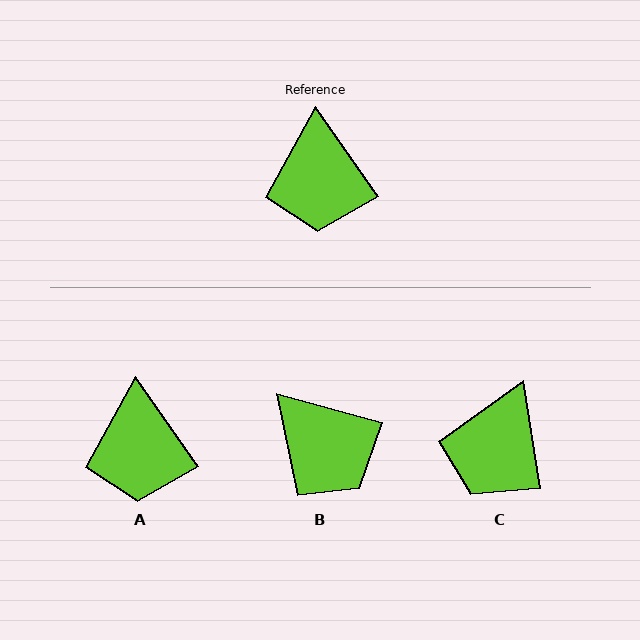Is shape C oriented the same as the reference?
No, it is off by about 26 degrees.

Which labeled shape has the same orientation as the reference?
A.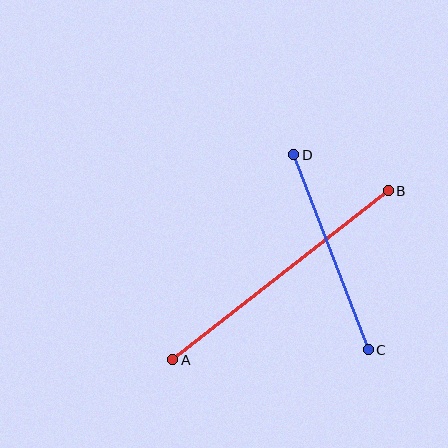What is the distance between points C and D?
The distance is approximately 209 pixels.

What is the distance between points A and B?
The distance is approximately 274 pixels.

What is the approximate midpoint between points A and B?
The midpoint is at approximately (280, 275) pixels.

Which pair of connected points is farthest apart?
Points A and B are farthest apart.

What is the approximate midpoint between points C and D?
The midpoint is at approximately (331, 252) pixels.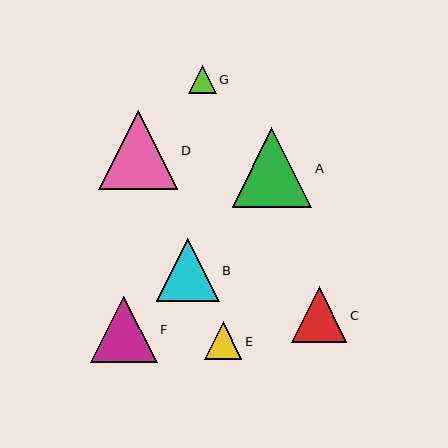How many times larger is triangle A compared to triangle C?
Triangle A is approximately 1.4 times the size of triangle C.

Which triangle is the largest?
Triangle A is the largest with a size of approximately 80 pixels.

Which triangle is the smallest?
Triangle G is the smallest with a size of approximately 28 pixels.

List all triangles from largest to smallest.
From largest to smallest: A, D, F, B, C, E, G.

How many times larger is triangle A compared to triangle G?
Triangle A is approximately 2.8 times the size of triangle G.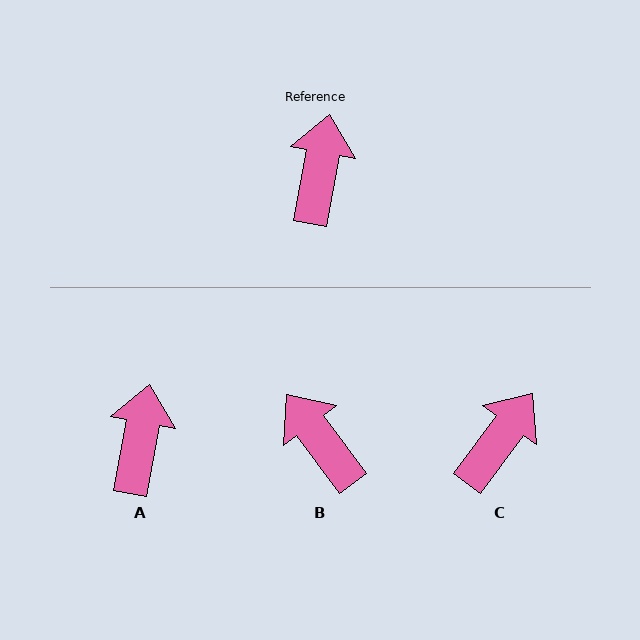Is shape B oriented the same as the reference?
No, it is off by about 47 degrees.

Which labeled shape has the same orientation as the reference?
A.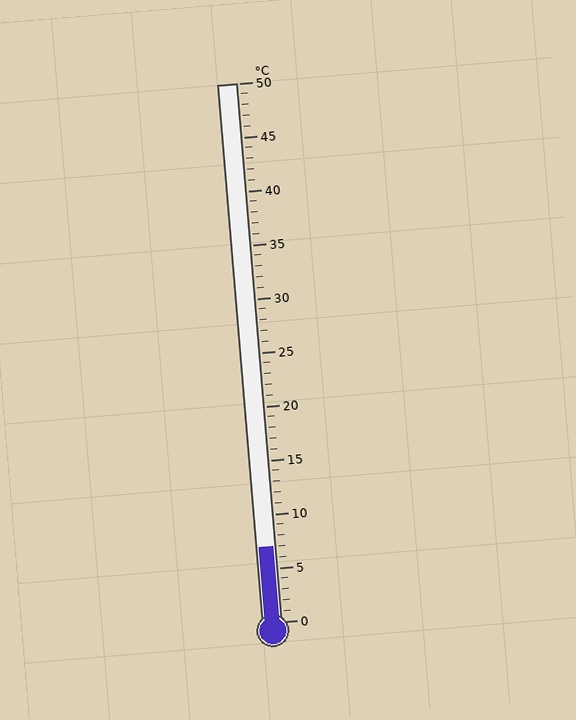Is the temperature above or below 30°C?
The temperature is below 30°C.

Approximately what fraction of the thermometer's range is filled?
The thermometer is filled to approximately 15% of its range.